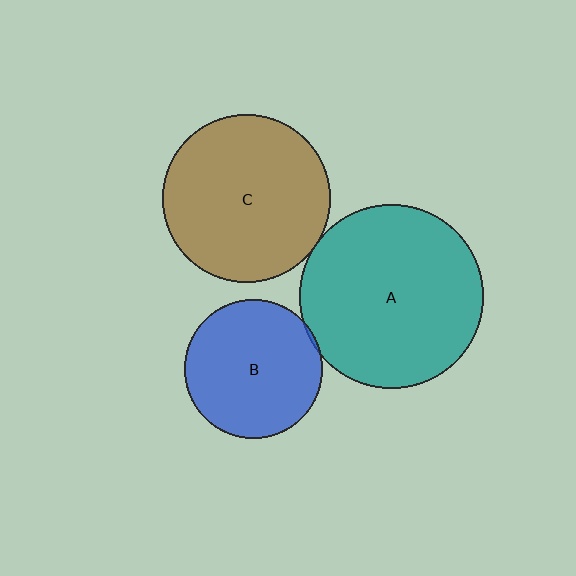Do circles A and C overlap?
Yes.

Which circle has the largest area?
Circle A (teal).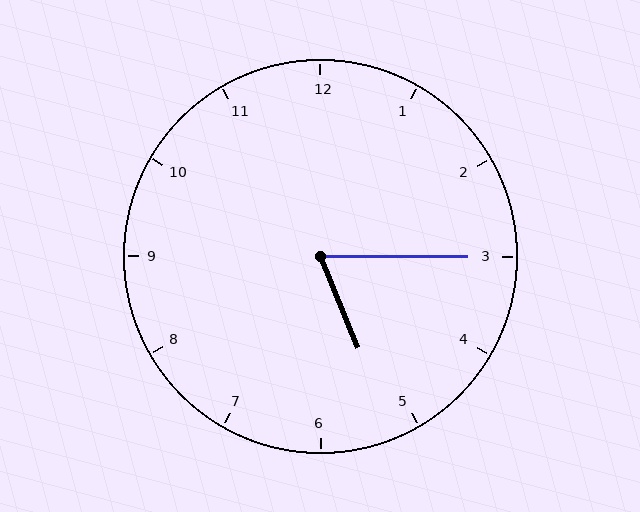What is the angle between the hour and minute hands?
Approximately 68 degrees.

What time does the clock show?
5:15.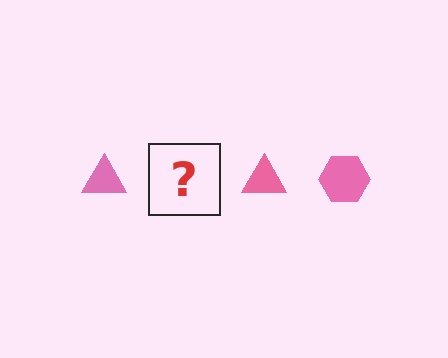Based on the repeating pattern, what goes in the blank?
The blank should be a pink hexagon.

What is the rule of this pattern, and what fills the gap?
The rule is that the pattern cycles through triangle, hexagon shapes in pink. The gap should be filled with a pink hexagon.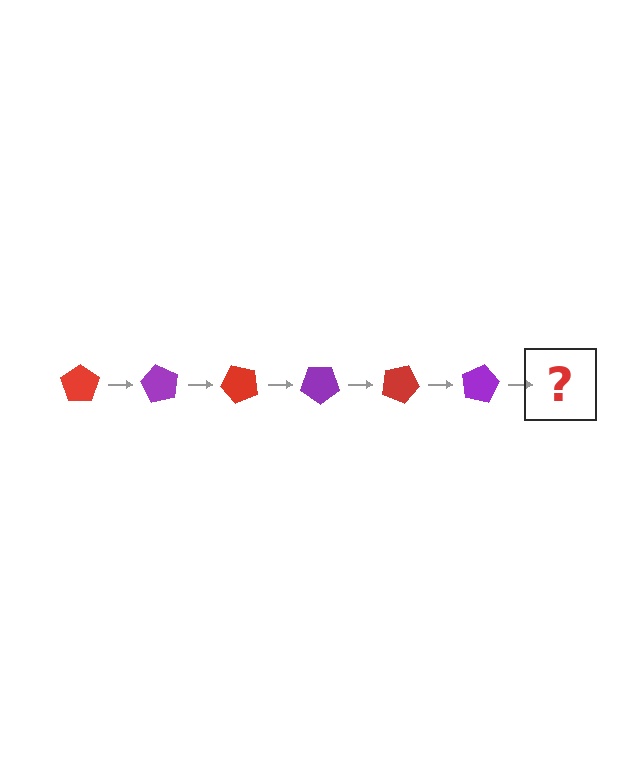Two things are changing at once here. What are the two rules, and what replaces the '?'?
The two rules are that it rotates 60 degrees each step and the color cycles through red and purple. The '?' should be a red pentagon, rotated 360 degrees from the start.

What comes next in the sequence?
The next element should be a red pentagon, rotated 360 degrees from the start.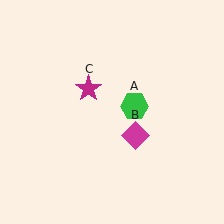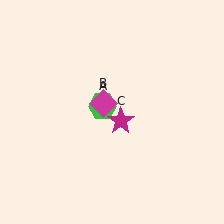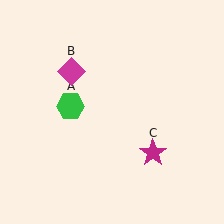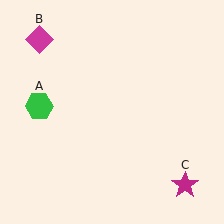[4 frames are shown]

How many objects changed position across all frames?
3 objects changed position: green hexagon (object A), magenta diamond (object B), magenta star (object C).